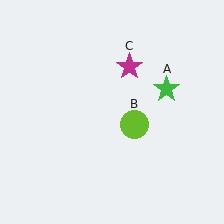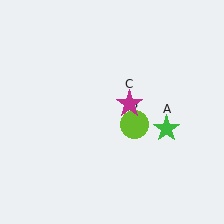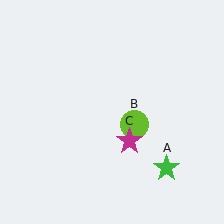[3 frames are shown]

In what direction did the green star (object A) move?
The green star (object A) moved down.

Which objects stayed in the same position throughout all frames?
Lime circle (object B) remained stationary.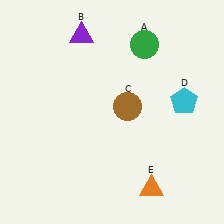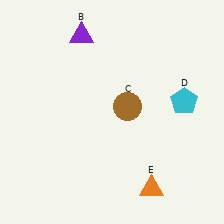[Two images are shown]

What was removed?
The green circle (A) was removed in Image 2.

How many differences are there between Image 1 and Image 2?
There is 1 difference between the two images.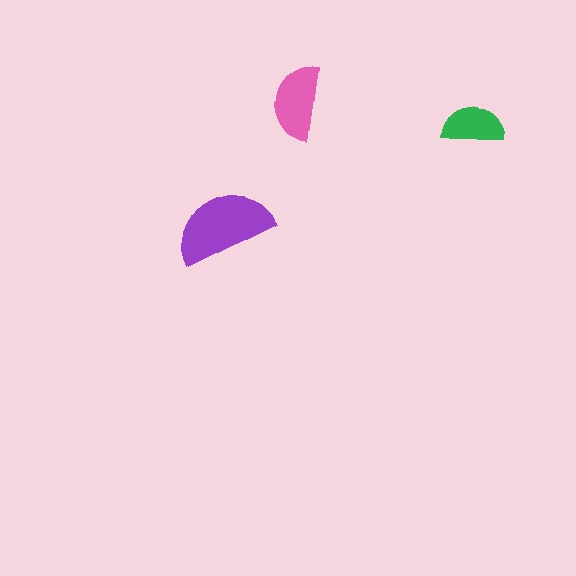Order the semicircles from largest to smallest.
the purple one, the pink one, the green one.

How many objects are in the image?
There are 3 objects in the image.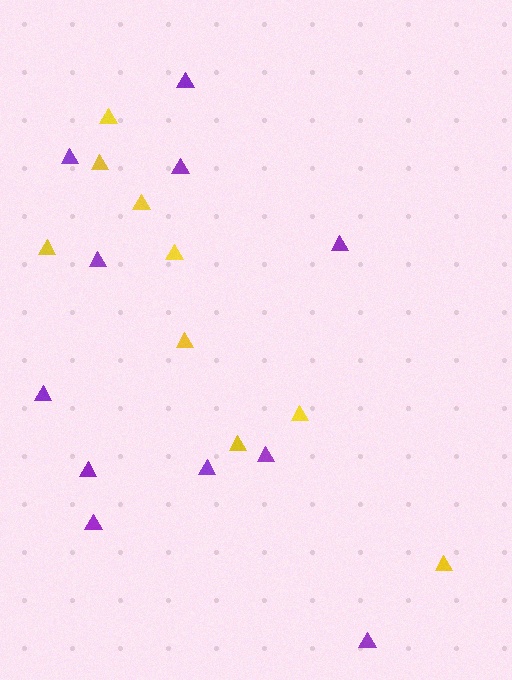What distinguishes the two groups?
There are 2 groups: one group of purple triangles (11) and one group of yellow triangles (9).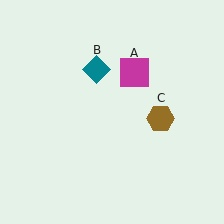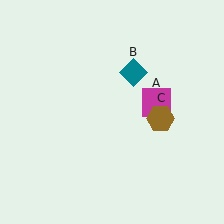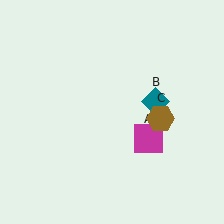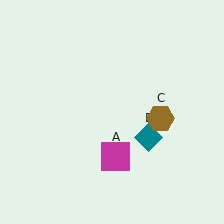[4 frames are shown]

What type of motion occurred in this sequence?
The magenta square (object A), teal diamond (object B) rotated clockwise around the center of the scene.